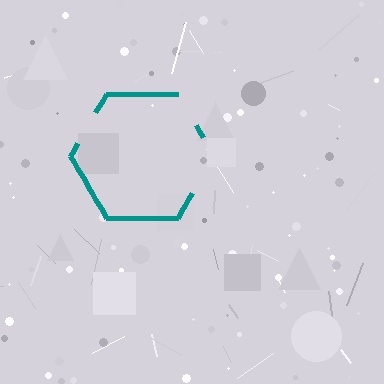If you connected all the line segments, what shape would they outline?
They would outline a hexagon.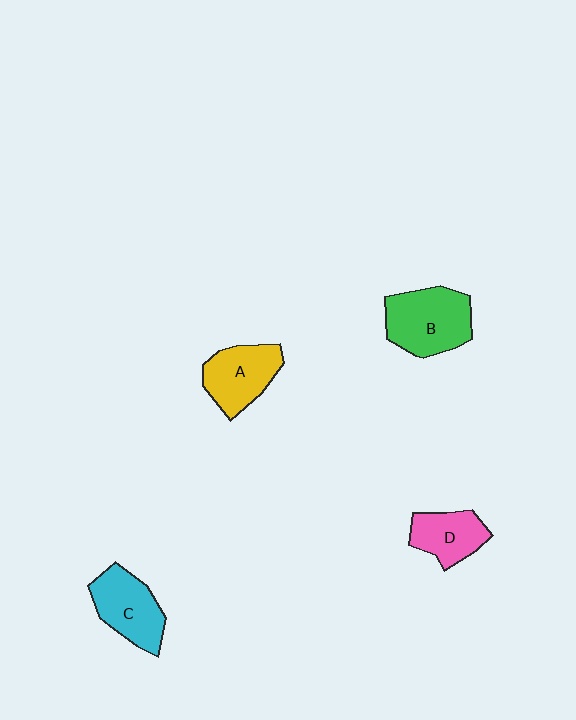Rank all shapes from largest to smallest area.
From largest to smallest: B (green), C (cyan), A (yellow), D (pink).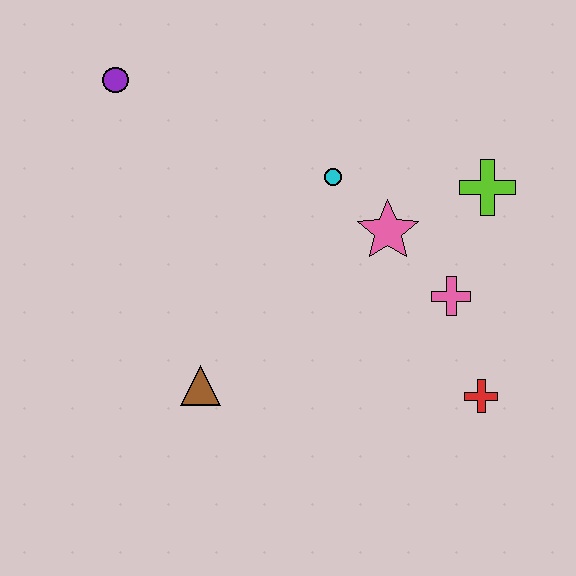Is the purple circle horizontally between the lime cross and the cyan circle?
No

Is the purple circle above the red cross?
Yes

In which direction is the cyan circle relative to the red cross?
The cyan circle is above the red cross.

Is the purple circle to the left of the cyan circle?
Yes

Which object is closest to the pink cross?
The pink star is closest to the pink cross.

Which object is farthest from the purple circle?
The red cross is farthest from the purple circle.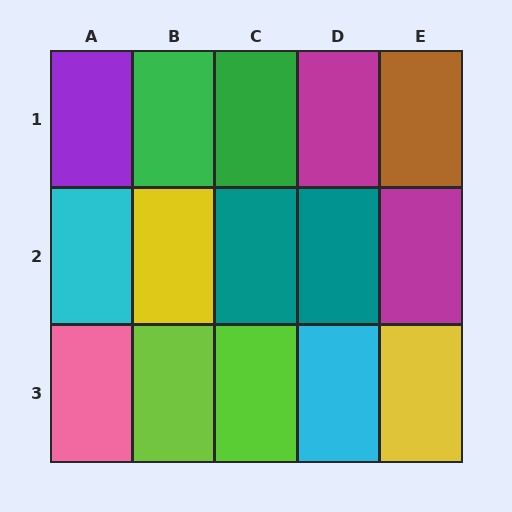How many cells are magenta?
2 cells are magenta.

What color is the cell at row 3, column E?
Yellow.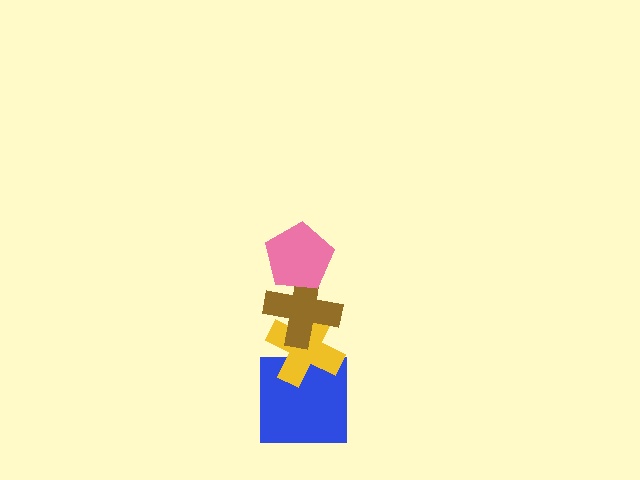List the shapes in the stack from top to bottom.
From top to bottom: the pink pentagon, the brown cross, the yellow cross, the blue square.